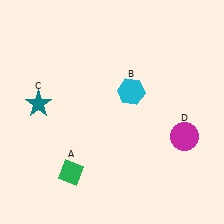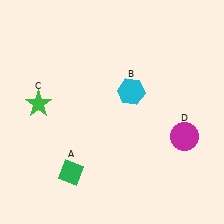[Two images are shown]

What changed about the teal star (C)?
In Image 1, C is teal. In Image 2, it changed to green.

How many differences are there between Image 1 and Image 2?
There is 1 difference between the two images.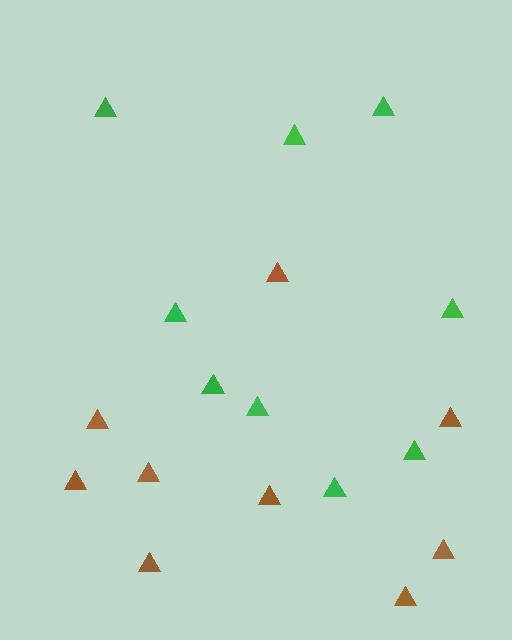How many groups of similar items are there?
There are 2 groups: one group of brown triangles (9) and one group of green triangles (9).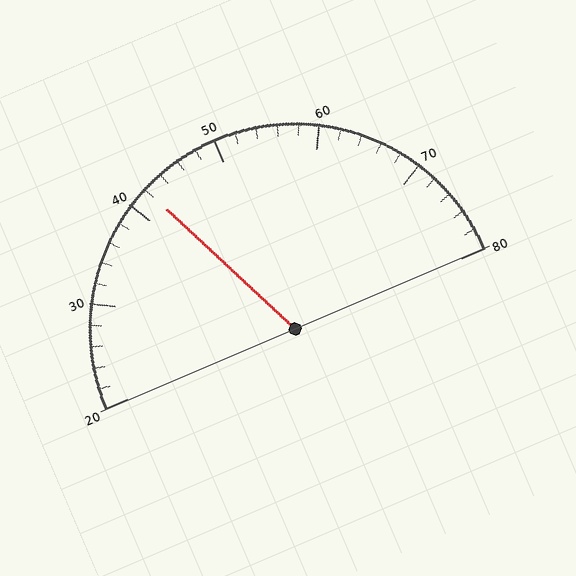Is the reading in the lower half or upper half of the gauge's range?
The reading is in the lower half of the range (20 to 80).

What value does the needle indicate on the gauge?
The needle indicates approximately 42.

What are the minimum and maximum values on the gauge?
The gauge ranges from 20 to 80.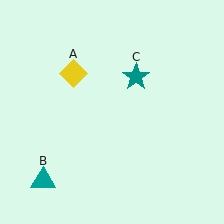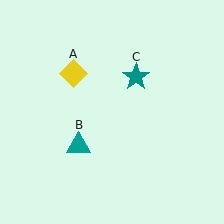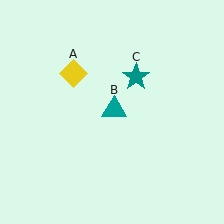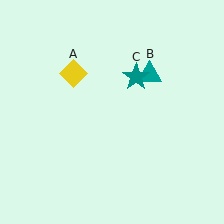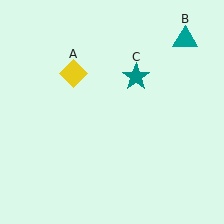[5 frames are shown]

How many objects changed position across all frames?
1 object changed position: teal triangle (object B).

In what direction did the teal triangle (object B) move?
The teal triangle (object B) moved up and to the right.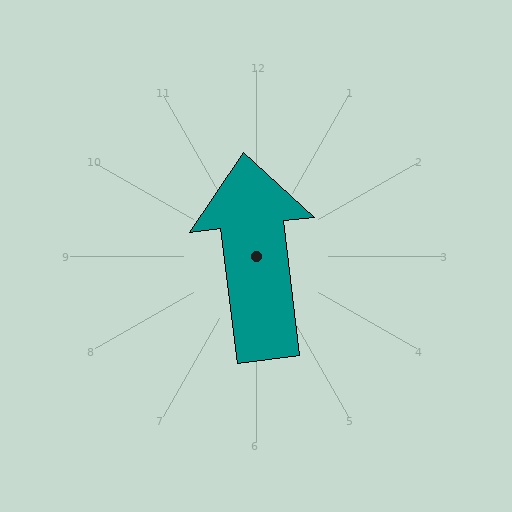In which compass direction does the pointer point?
North.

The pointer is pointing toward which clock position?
Roughly 12 o'clock.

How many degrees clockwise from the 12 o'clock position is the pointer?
Approximately 353 degrees.